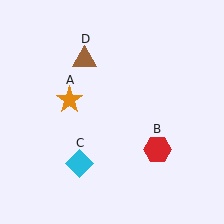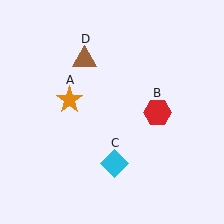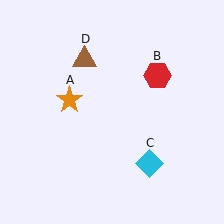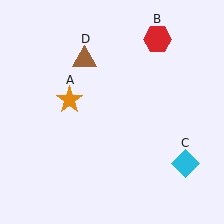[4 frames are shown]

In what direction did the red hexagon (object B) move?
The red hexagon (object B) moved up.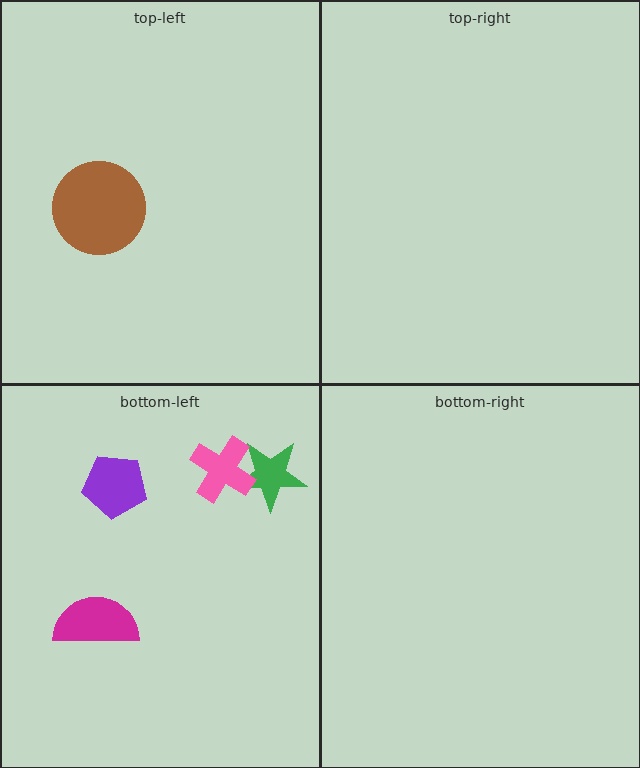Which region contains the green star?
The bottom-left region.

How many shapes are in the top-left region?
1.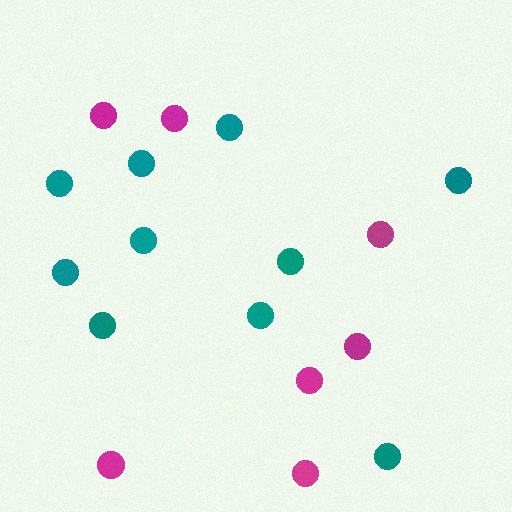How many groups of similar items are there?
There are 2 groups: one group of magenta circles (7) and one group of teal circles (10).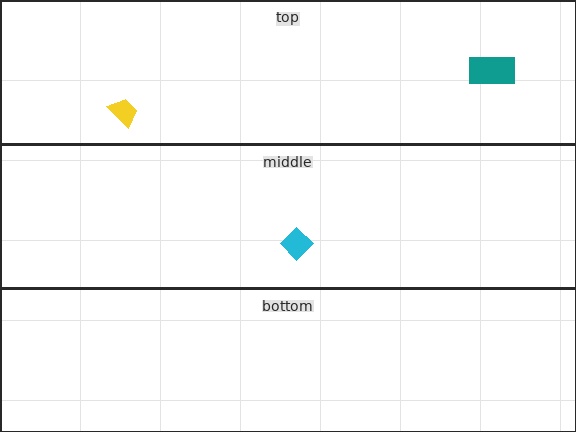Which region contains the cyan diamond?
The middle region.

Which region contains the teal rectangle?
The top region.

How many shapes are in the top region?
2.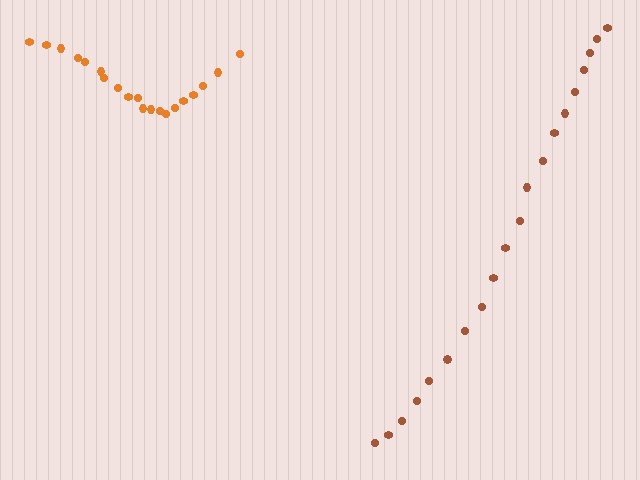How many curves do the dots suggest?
There are 2 distinct paths.